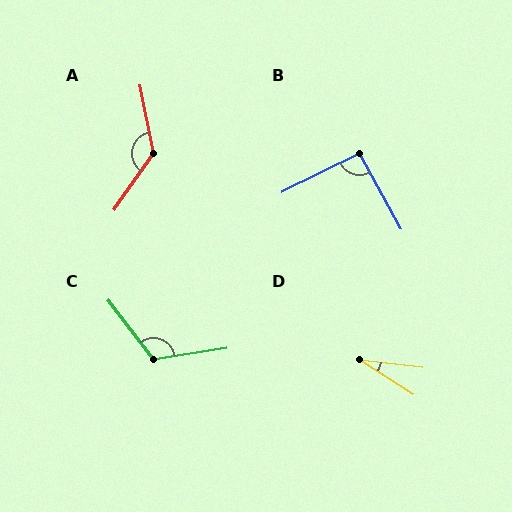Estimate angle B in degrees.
Approximately 93 degrees.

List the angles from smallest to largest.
D (26°), B (93°), C (118°), A (134°).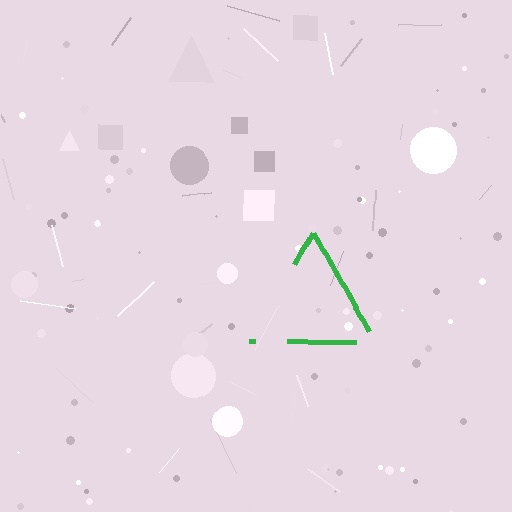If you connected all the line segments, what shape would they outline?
They would outline a triangle.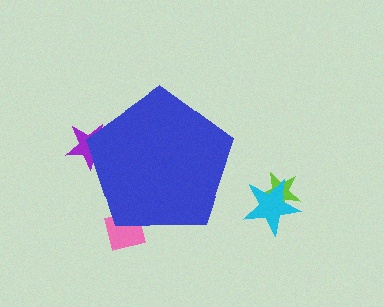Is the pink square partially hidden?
Yes, the pink square is partially hidden behind the blue pentagon.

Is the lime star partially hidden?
No, the lime star is fully visible.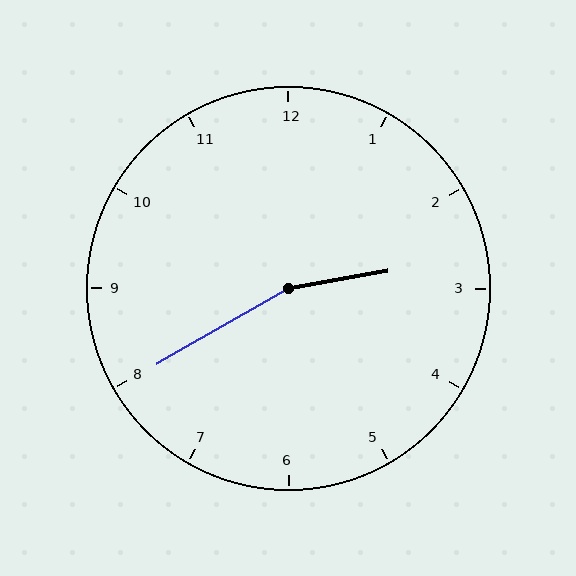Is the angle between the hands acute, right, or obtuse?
It is obtuse.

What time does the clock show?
2:40.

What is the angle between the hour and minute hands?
Approximately 160 degrees.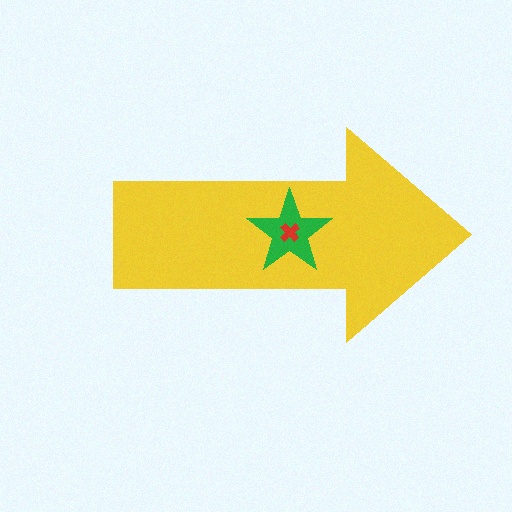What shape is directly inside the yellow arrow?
The green star.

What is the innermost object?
The red cross.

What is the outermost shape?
The yellow arrow.